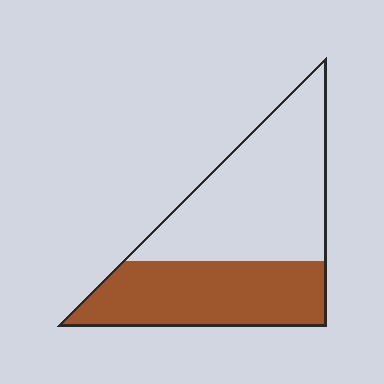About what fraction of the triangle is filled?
About two fifths (2/5).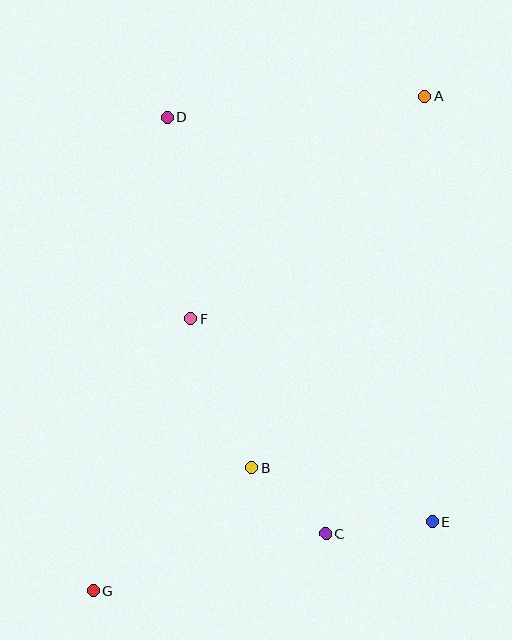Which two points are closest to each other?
Points B and C are closest to each other.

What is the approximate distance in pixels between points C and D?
The distance between C and D is approximately 446 pixels.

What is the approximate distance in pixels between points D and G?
The distance between D and G is approximately 479 pixels.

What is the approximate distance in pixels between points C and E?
The distance between C and E is approximately 108 pixels.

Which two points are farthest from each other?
Points A and G are farthest from each other.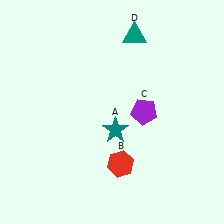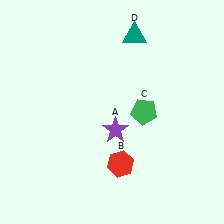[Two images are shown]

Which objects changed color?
A changed from teal to purple. C changed from purple to green.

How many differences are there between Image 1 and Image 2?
There are 2 differences between the two images.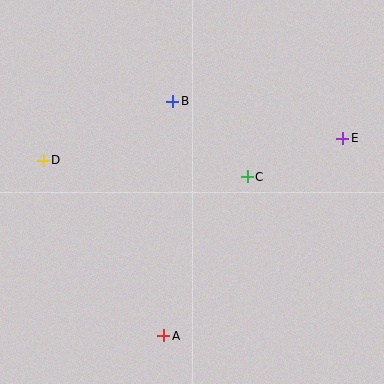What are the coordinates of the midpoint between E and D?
The midpoint between E and D is at (193, 149).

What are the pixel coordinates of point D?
Point D is at (43, 160).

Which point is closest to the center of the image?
Point C at (247, 177) is closest to the center.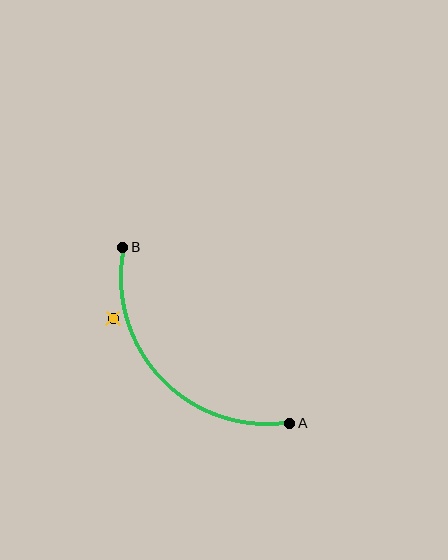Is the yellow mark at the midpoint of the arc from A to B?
No — the yellow mark does not lie on the arc at all. It sits slightly outside the curve.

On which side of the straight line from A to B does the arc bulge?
The arc bulges below and to the left of the straight line connecting A and B.